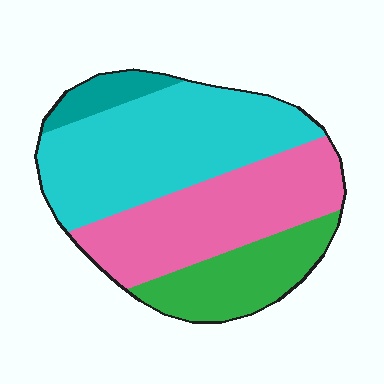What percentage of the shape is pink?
Pink covers 33% of the shape.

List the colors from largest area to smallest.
From largest to smallest: cyan, pink, green, teal.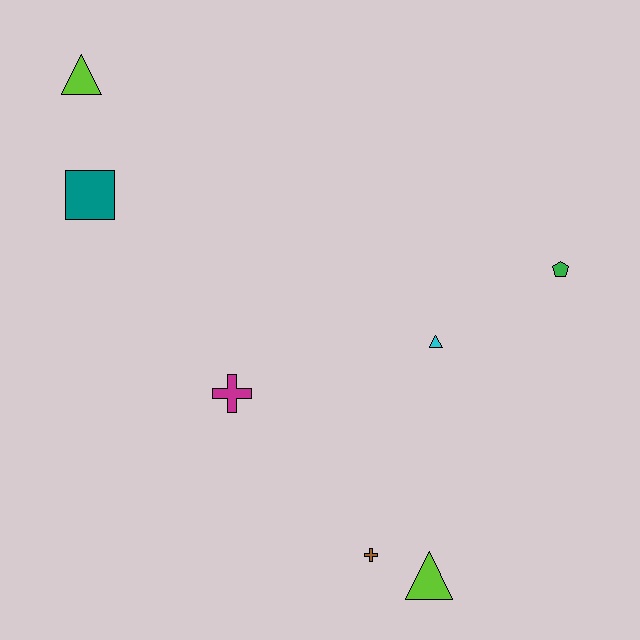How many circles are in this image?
There are no circles.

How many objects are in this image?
There are 7 objects.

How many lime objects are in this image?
There are 2 lime objects.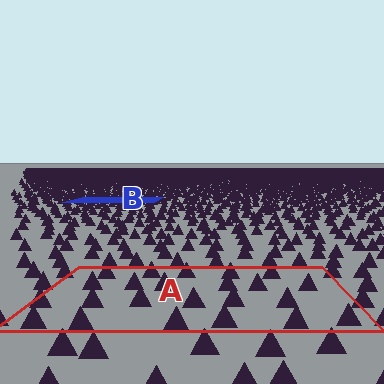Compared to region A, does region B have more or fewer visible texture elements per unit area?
Region B has more texture elements per unit area — they are packed more densely because it is farther away.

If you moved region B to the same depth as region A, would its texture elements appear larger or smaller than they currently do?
They would appear larger. At a closer depth, the same texture elements are projected at a bigger on-screen size.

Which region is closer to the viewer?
Region A is closer. The texture elements there are larger and more spread out.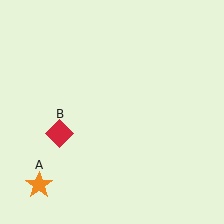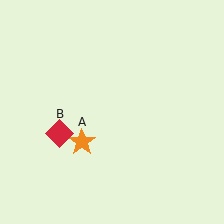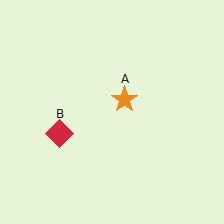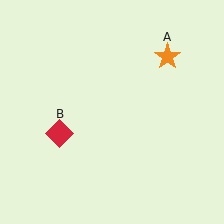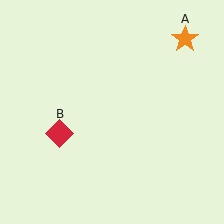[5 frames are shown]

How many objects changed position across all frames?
1 object changed position: orange star (object A).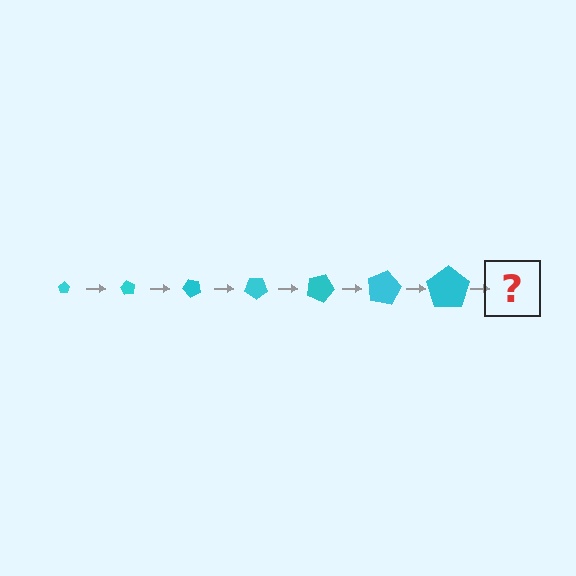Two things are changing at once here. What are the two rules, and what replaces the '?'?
The two rules are that the pentagon grows larger each step and it rotates 60 degrees each step. The '?' should be a pentagon, larger than the previous one and rotated 420 degrees from the start.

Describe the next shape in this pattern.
It should be a pentagon, larger than the previous one and rotated 420 degrees from the start.